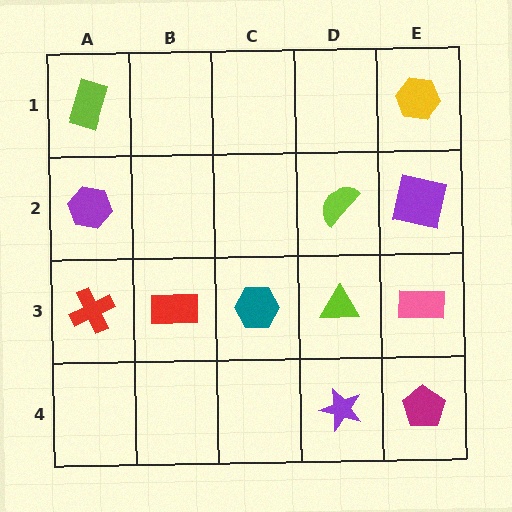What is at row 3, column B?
A red rectangle.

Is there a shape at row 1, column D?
No, that cell is empty.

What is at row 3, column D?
A lime triangle.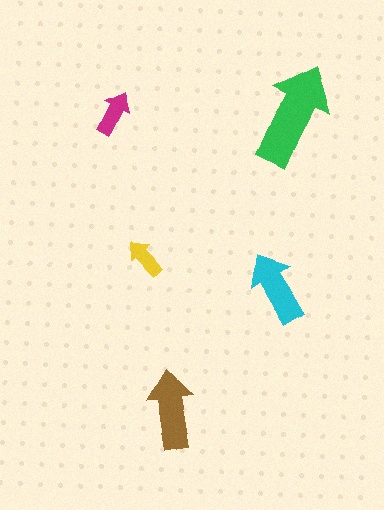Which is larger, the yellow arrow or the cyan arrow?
The cyan one.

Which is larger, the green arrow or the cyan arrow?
The green one.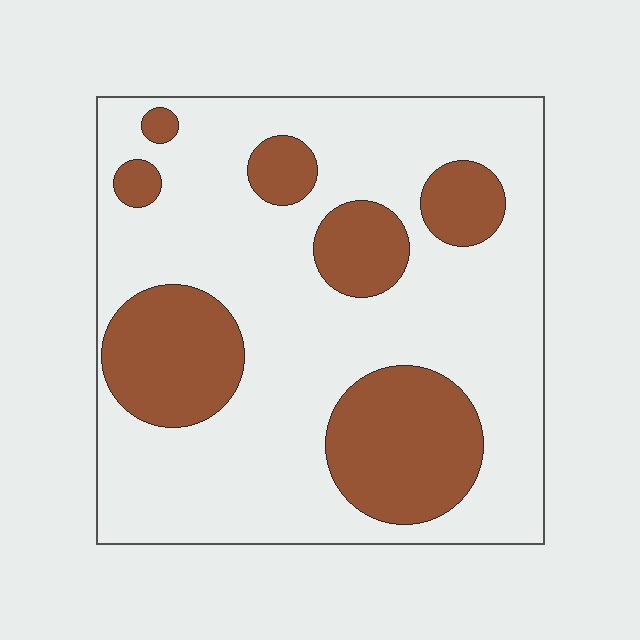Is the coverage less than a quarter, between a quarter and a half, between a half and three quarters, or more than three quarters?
Between a quarter and a half.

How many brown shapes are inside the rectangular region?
7.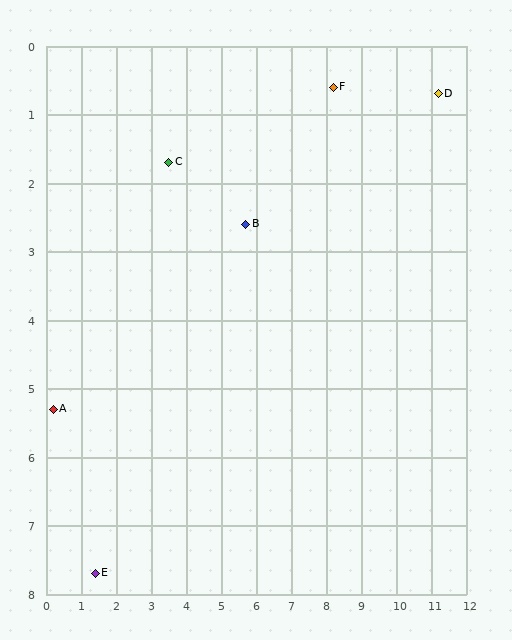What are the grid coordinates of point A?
Point A is at approximately (0.2, 5.3).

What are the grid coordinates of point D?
Point D is at approximately (11.2, 0.7).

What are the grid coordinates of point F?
Point F is at approximately (8.2, 0.6).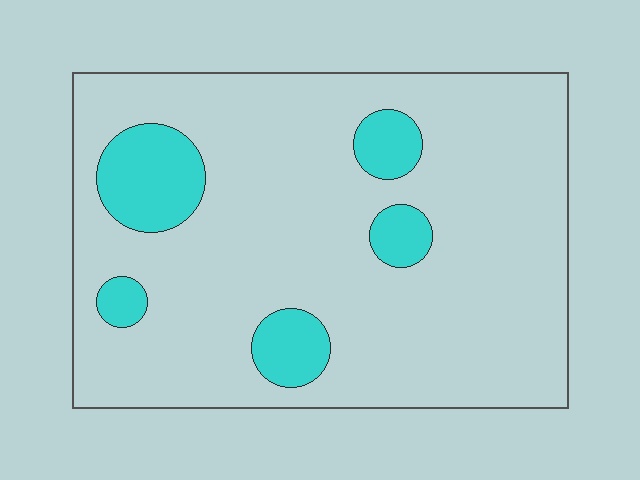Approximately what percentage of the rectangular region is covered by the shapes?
Approximately 15%.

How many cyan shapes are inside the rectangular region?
5.